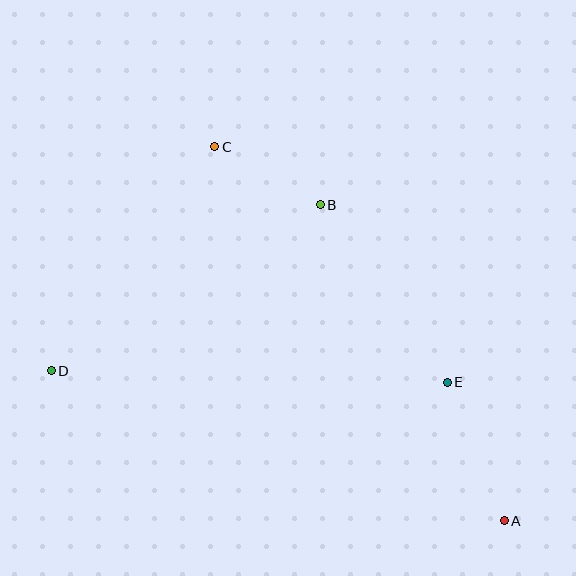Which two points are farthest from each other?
Points A and D are farthest from each other.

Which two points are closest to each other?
Points B and C are closest to each other.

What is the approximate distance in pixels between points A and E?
The distance between A and E is approximately 150 pixels.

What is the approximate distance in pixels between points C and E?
The distance between C and E is approximately 331 pixels.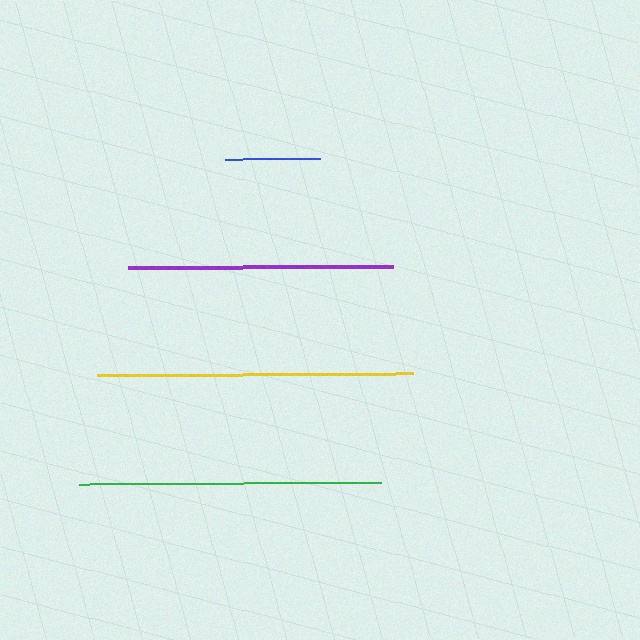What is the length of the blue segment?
The blue segment is approximately 95 pixels long.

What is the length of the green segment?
The green segment is approximately 302 pixels long.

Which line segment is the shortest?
The blue line is the shortest at approximately 95 pixels.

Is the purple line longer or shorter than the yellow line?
The yellow line is longer than the purple line.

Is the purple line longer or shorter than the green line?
The green line is longer than the purple line.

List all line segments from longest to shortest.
From longest to shortest: yellow, green, purple, blue.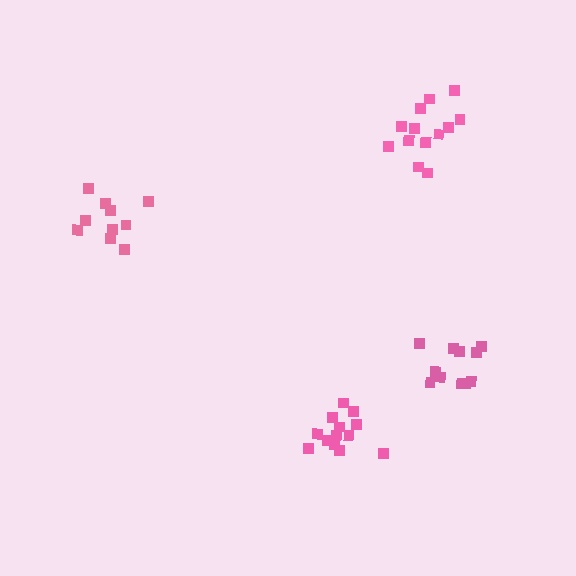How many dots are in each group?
Group 1: 10 dots, Group 2: 11 dots, Group 3: 13 dots, Group 4: 13 dots (47 total).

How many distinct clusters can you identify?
There are 4 distinct clusters.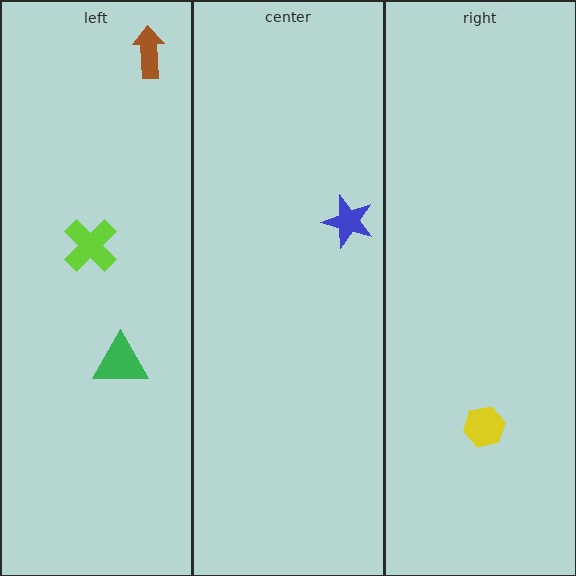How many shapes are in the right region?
1.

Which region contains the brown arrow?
The left region.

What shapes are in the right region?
The yellow hexagon.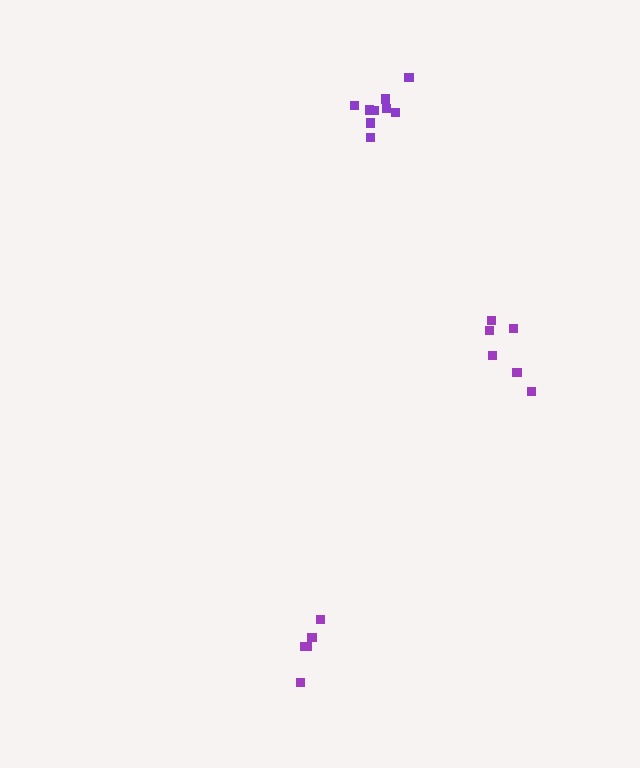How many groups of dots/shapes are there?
There are 3 groups.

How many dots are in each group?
Group 1: 5 dots, Group 2: 6 dots, Group 3: 9 dots (20 total).